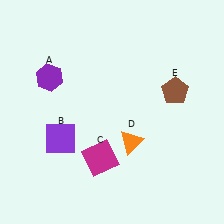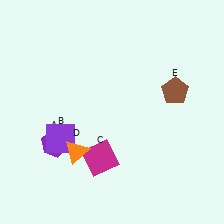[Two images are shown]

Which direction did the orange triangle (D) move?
The orange triangle (D) moved left.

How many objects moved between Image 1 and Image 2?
2 objects moved between the two images.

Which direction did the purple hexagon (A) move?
The purple hexagon (A) moved down.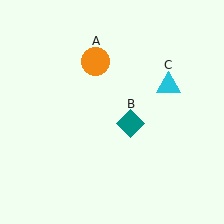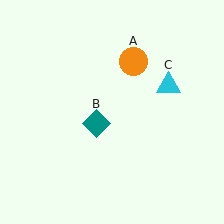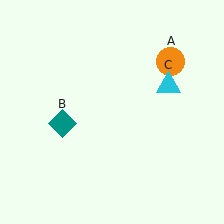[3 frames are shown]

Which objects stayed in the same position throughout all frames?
Cyan triangle (object C) remained stationary.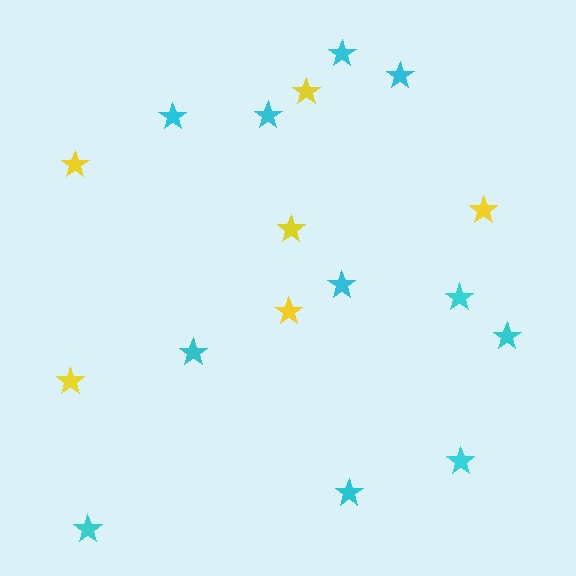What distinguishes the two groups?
There are 2 groups: one group of yellow stars (6) and one group of cyan stars (11).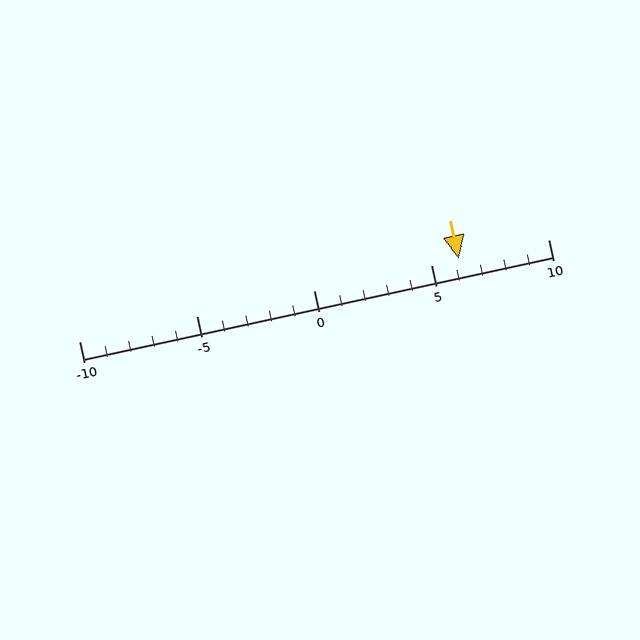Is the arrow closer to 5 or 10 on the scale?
The arrow is closer to 5.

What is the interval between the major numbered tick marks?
The major tick marks are spaced 5 units apart.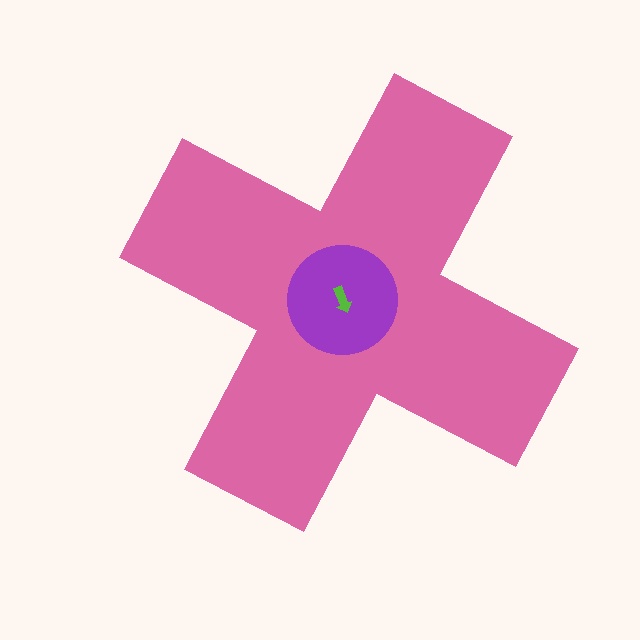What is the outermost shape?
The pink cross.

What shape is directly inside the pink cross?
The purple circle.